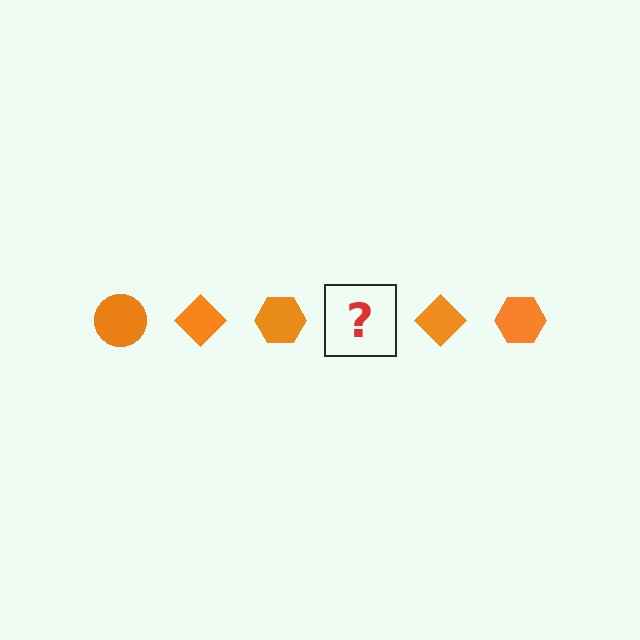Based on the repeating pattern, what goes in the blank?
The blank should be an orange circle.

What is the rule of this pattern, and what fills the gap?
The rule is that the pattern cycles through circle, diamond, hexagon shapes in orange. The gap should be filled with an orange circle.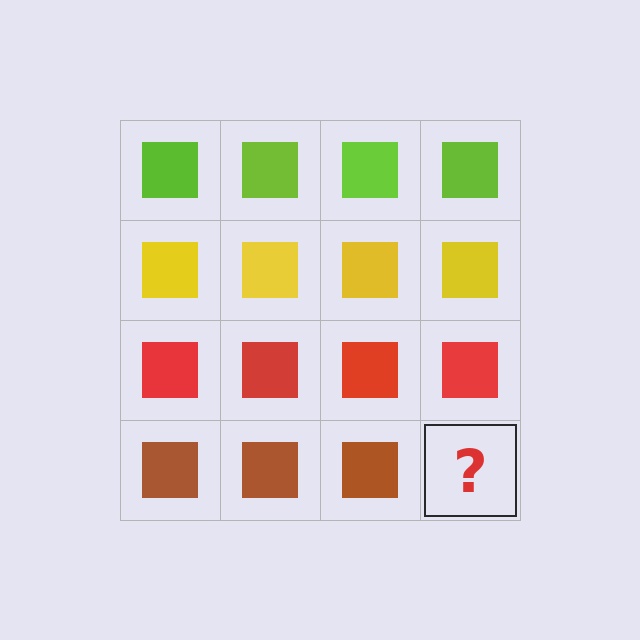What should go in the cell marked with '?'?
The missing cell should contain a brown square.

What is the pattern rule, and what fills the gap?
The rule is that each row has a consistent color. The gap should be filled with a brown square.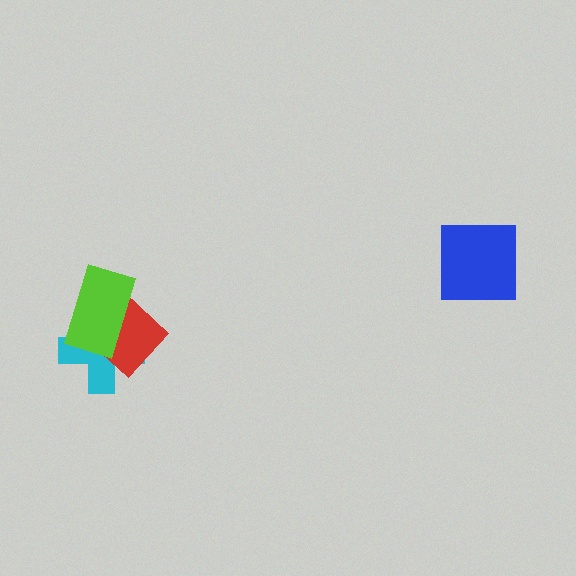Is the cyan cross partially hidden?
Yes, it is partially covered by another shape.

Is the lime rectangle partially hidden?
No, no other shape covers it.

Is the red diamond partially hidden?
Yes, it is partially covered by another shape.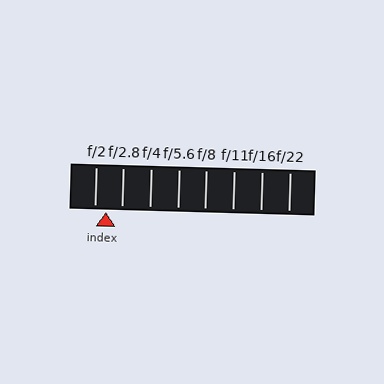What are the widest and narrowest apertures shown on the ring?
The widest aperture shown is f/2 and the narrowest is f/22.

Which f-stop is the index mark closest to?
The index mark is closest to f/2.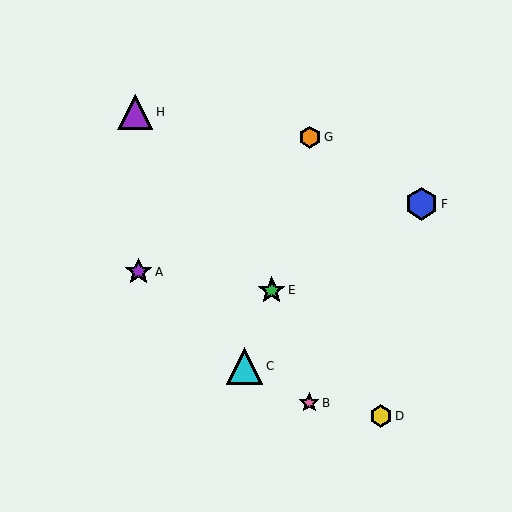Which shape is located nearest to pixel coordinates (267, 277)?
The green star (labeled E) at (272, 290) is nearest to that location.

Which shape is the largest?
The cyan triangle (labeled C) is the largest.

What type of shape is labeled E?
Shape E is a green star.